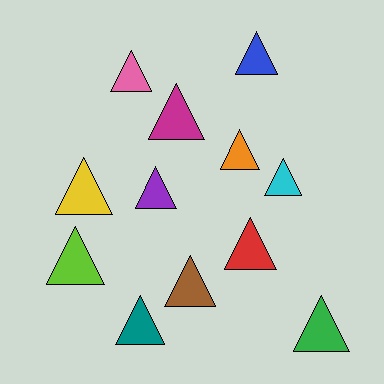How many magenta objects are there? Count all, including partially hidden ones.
There is 1 magenta object.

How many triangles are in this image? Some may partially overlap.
There are 12 triangles.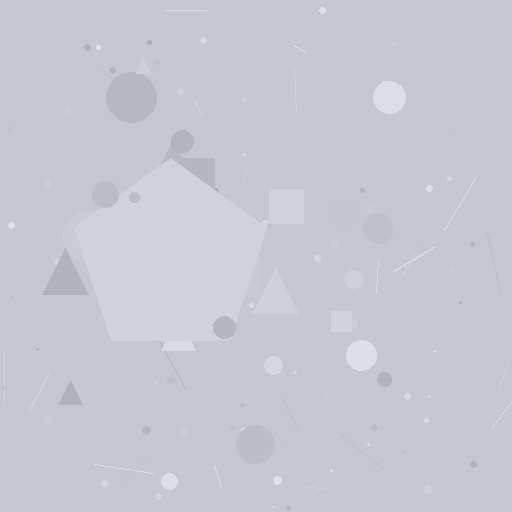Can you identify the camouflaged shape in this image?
The camouflaged shape is a pentagon.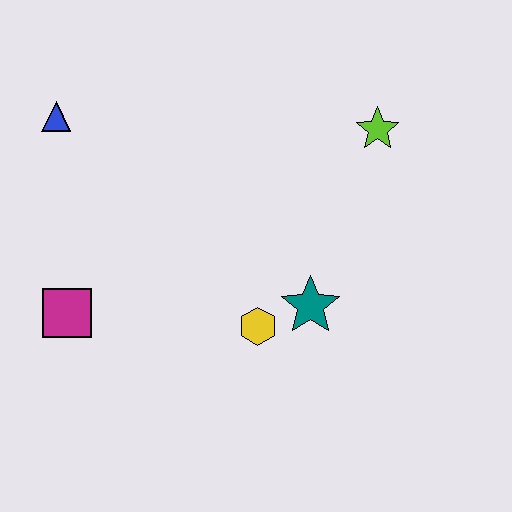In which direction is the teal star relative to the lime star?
The teal star is below the lime star.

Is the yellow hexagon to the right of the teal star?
No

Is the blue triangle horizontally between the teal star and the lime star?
No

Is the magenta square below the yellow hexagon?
No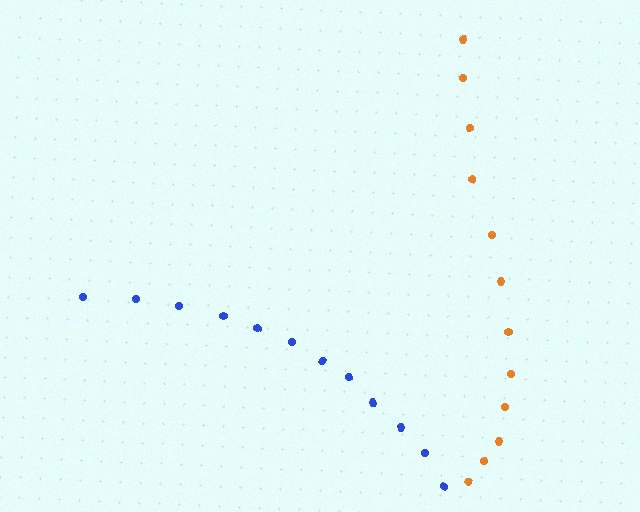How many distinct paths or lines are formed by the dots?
There are 2 distinct paths.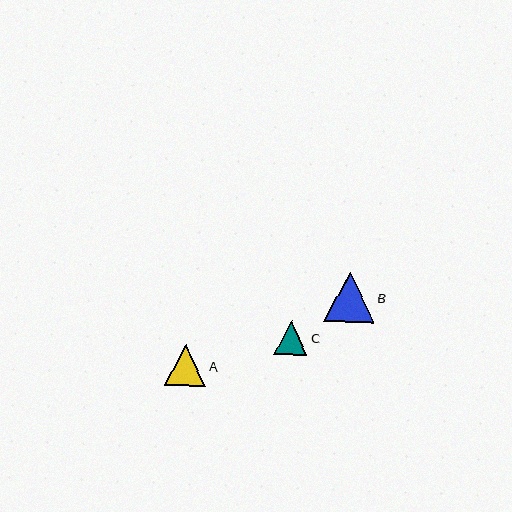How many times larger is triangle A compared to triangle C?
Triangle A is approximately 1.2 times the size of triangle C.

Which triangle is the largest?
Triangle B is the largest with a size of approximately 51 pixels.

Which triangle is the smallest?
Triangle C is the smallest with a size of approximately 33 pixels.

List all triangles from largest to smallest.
From largest to smallest: B, A, C.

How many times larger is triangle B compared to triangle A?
Triangle B is approximately 1.2 times the size of triangle A.